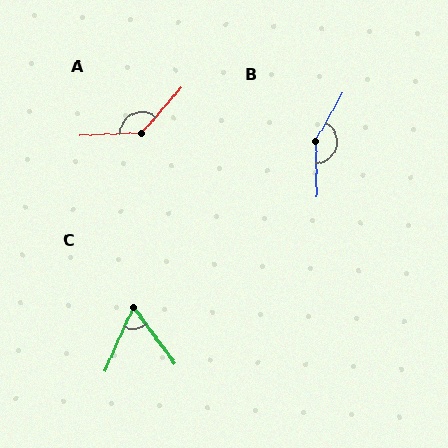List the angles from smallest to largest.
C (61°), A (134°), B (150°).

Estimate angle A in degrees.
Approximately 134 degrees.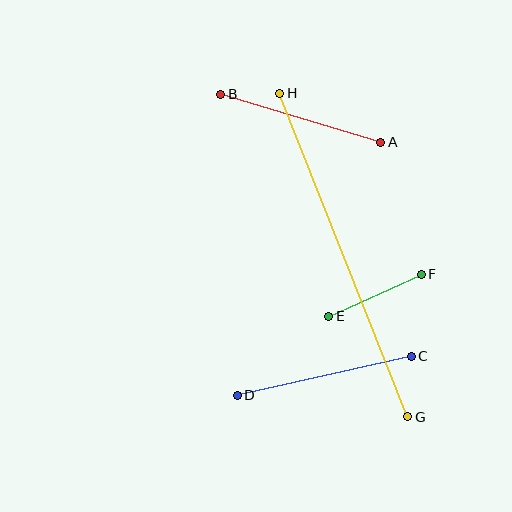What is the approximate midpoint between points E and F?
The midpoint is at approximately (375, 295) pixels.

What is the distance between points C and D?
The distance is approximately 178 pixels.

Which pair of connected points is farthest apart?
Points G and H are farthest apart.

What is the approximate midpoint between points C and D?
The midpoint is at approximately (324, 376) pixels.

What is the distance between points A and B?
The distance is approximately 167 pixels.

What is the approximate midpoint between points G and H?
The midpoint is at approximately (344, 255) pixels.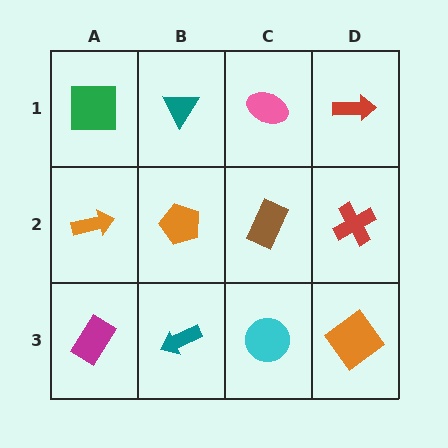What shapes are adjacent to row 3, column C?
A brown rectangle (row 2, column C), a teal arrow (row 3, column B), an orange diamond (row 3, column D).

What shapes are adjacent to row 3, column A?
An orange arrow (row 2, column A), a teal arrow (row 3, column B).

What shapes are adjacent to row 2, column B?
A teal triangle (row 1, column B), a teal arrow (row 3, column B), an orange arrow (row 2, column A), a brown rectangle (row 2, column C).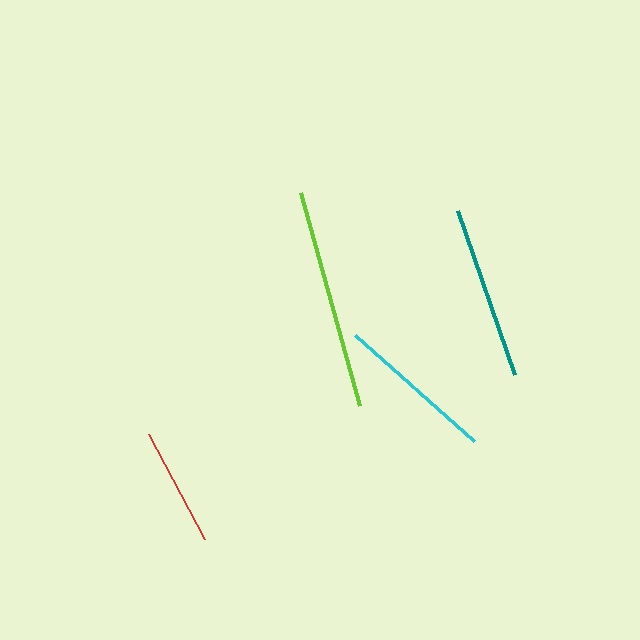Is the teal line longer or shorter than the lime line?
The lime line is longer than the teal line.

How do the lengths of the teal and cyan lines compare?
The teal and cyan lines are approximately the same length.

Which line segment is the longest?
The lime line is the longest at approximately 221 pixels.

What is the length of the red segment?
The red segment is approximately 119 pixels long.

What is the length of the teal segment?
The teal segment is approximately 174 pixels long.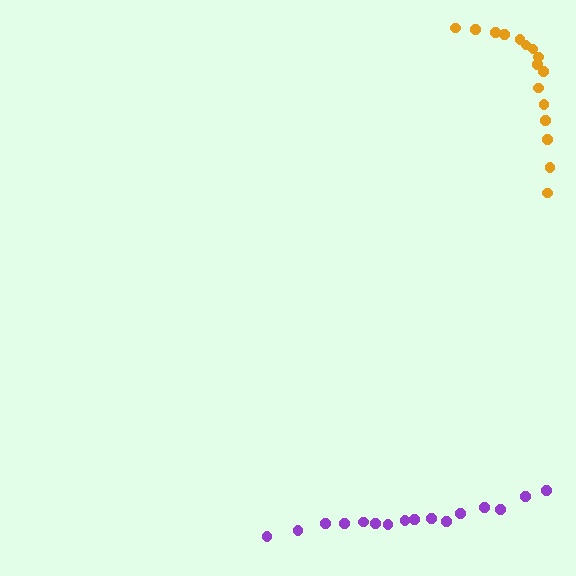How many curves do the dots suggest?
There are 2 distinct paths.